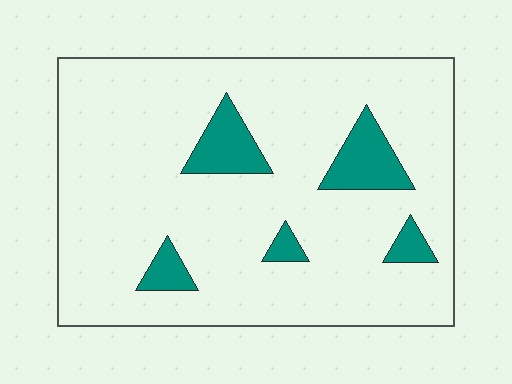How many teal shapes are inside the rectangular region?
5.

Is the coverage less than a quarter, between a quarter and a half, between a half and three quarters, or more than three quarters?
Less than a quarter.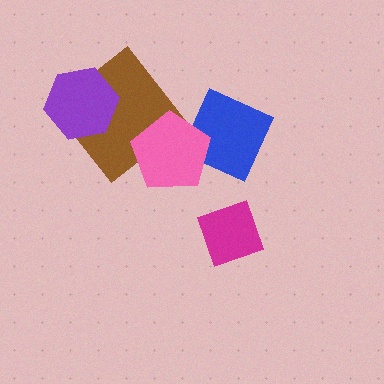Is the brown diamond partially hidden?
Yes, it is partially covered by another shape.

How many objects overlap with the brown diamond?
2 objects overlap with the brown diamond.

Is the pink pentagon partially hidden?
No, no other shape covers it.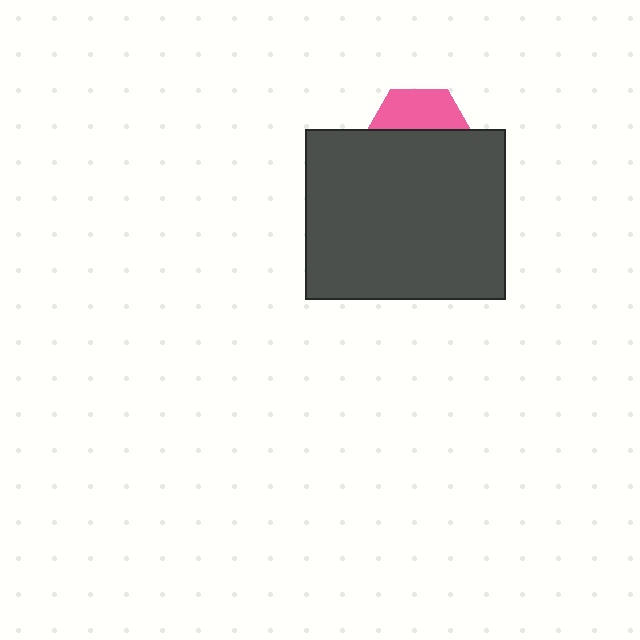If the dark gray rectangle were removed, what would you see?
You would see the complete pink hexagon.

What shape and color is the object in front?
The object in front is a dark gray rectangle.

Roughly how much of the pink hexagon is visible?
A small part of it is visible (roughly 38%).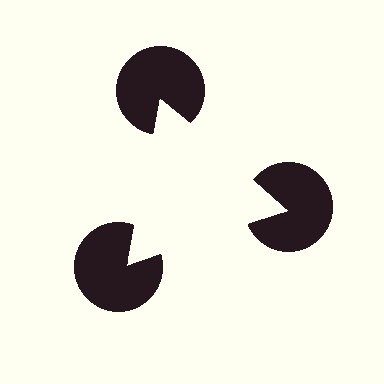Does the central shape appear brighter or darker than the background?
It typically appears slightly brighter than the background, even though no actual brightness change is drawn.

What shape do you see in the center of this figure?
An illusory triangle — its edges are inferred from the aligned wedge cuts in the pac-man discs, not physically drawn.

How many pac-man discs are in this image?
There are 3 — one at each vertex of the illusory triangle.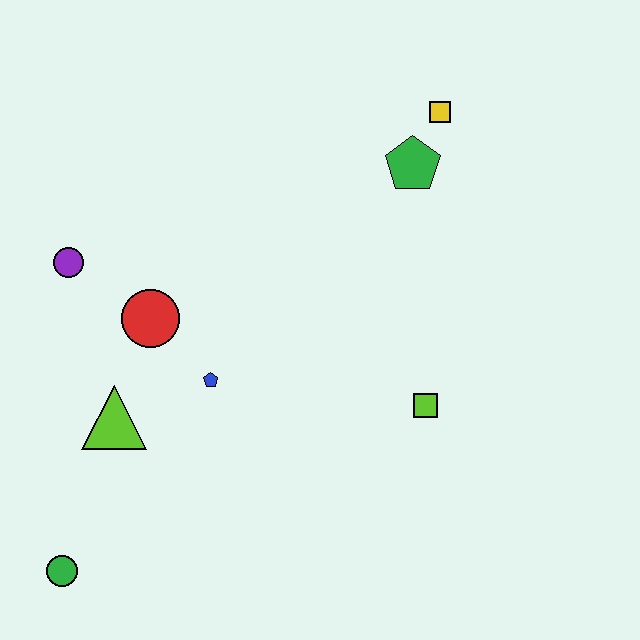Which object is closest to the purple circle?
The red circle is closest to the purple circle.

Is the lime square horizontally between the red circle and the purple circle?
No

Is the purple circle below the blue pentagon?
No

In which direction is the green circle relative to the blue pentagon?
The green circle is below the blue pentagon.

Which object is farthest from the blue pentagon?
The yellow square is farthest from the blue pentagon.